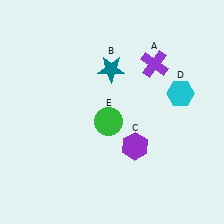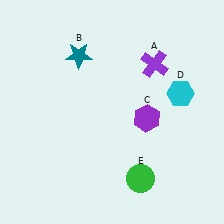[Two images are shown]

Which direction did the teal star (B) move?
The teal star (B) moved left.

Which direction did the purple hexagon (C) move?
The purple hexagon (C) moved up.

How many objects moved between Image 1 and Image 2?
3 objects moved between the two images.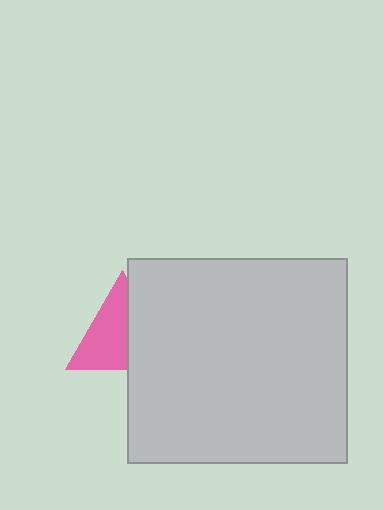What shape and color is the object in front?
The object in front is a light gray rectangle.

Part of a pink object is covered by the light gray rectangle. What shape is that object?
It is a triangle.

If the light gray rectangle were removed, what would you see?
You would see the complete pink triangle.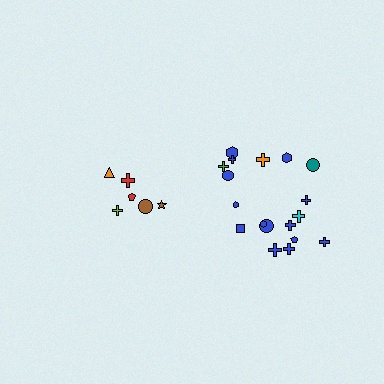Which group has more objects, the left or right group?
The right group.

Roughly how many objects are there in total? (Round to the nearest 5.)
Roughly 25 objects in total.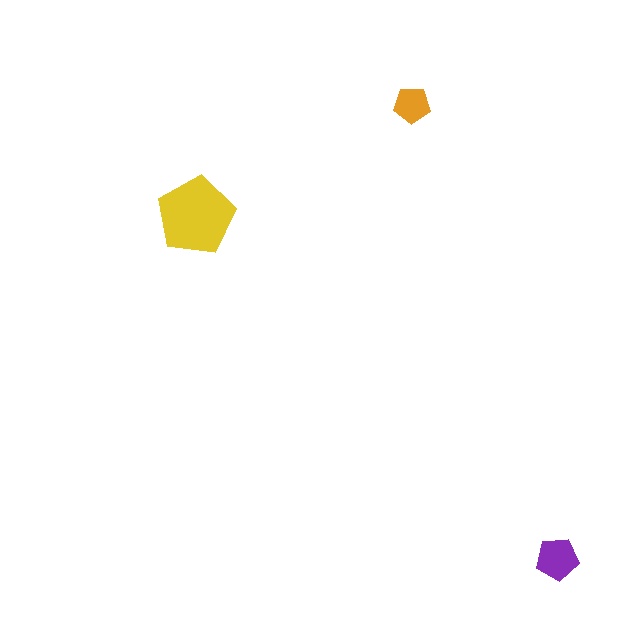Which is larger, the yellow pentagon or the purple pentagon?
The yellow one.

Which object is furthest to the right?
The purple pentagon is rightmost.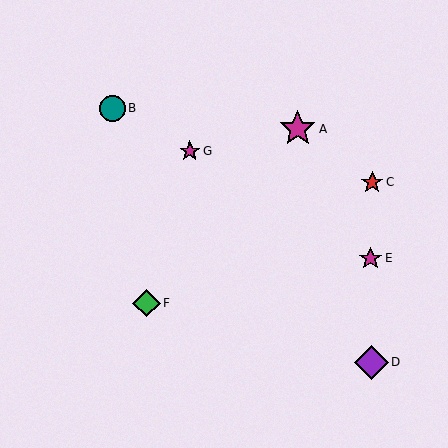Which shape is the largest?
The magenta star (labeled A) is the largest.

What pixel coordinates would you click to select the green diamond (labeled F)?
Click at (147, 303) to select the green diamond F.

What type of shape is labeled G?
Shape G is a magenta star.